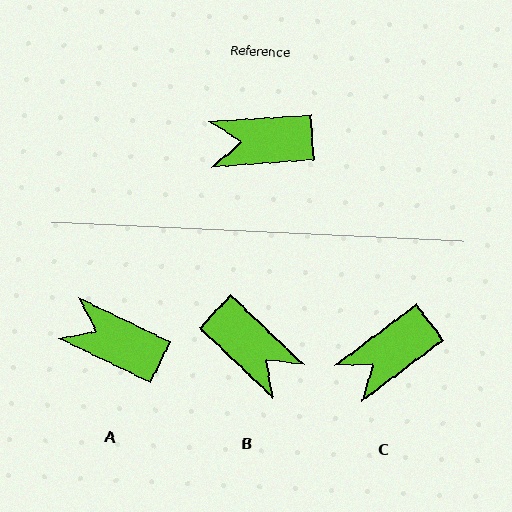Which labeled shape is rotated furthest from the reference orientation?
B, about 133 degrees away.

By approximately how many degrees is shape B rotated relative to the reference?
Approximately 133 degrees counter-clockwise.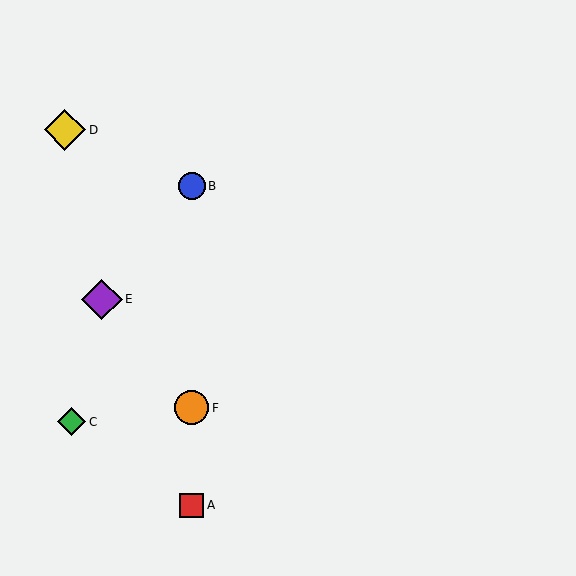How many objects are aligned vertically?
3 objects (A, B, F) are aligned vertically.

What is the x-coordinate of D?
Object D is at x≈65.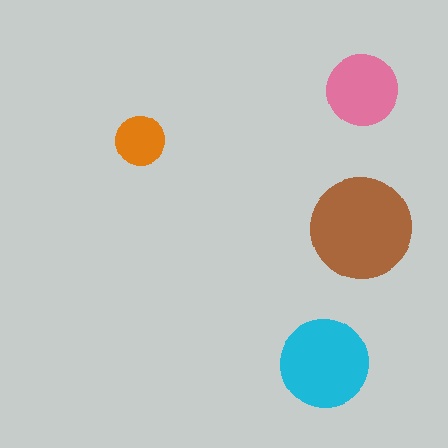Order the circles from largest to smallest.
the brown one, the cyan one, the pink one, the orange one.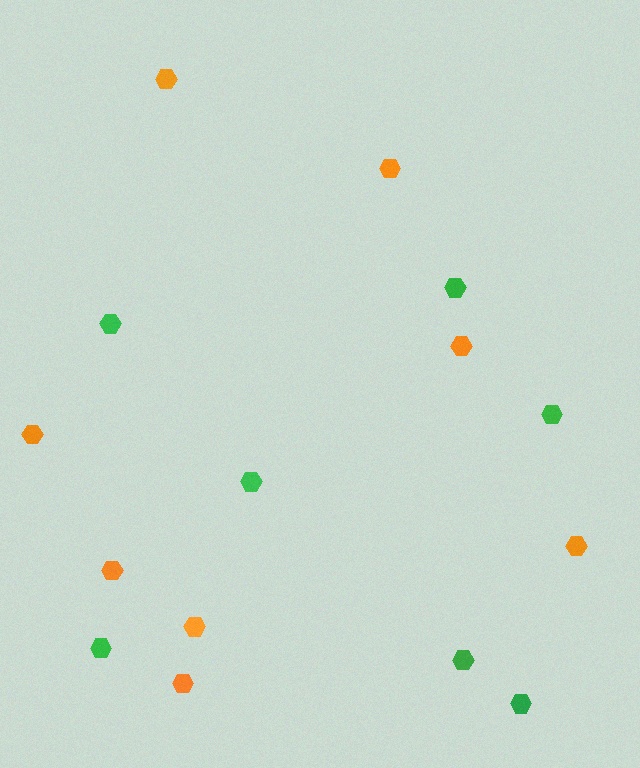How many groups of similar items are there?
There are 2 groups: one group of green hexagons (7) and one group of orange hexagons (8).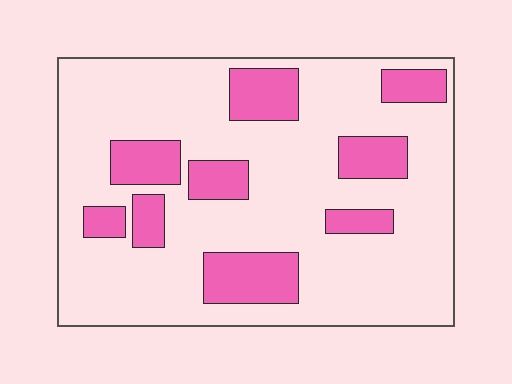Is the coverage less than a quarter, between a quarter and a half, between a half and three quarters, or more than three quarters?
Less than a quarter.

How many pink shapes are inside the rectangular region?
9.